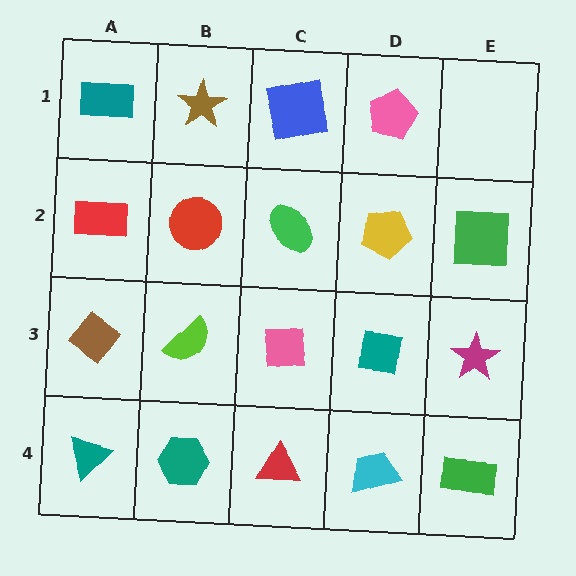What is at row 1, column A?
A teal rectangle.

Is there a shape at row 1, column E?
No, that cell is empty.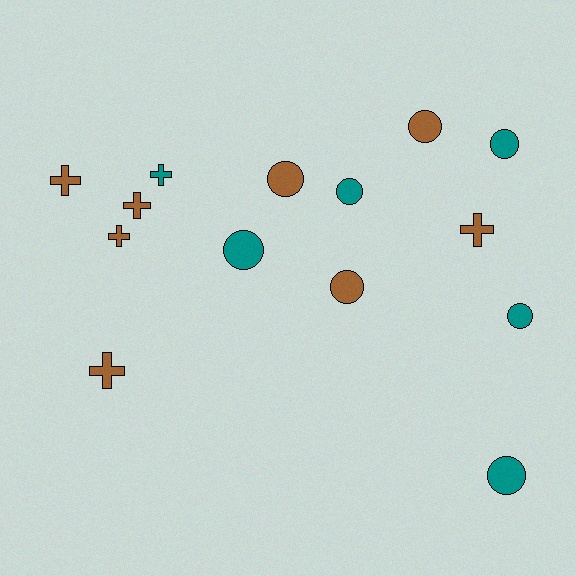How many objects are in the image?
There are 14 objects.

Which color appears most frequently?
Brown, with 8 objects.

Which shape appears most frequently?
Circle, with 8 objects.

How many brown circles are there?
There are 3 brown circles.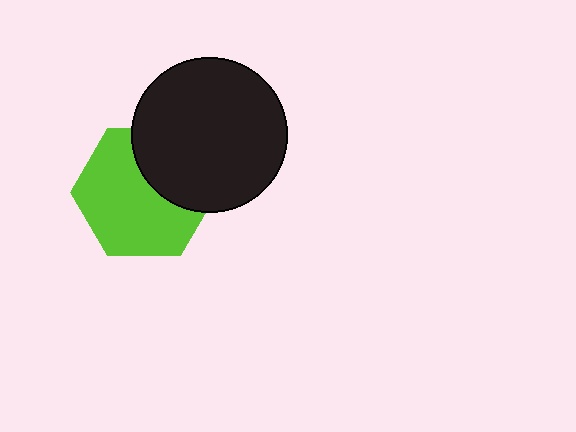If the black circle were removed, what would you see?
You would see the complete lime hexagon.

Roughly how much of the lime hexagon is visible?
Most of it is visible (roughly 66%).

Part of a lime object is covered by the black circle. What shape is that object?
It is a hexagon.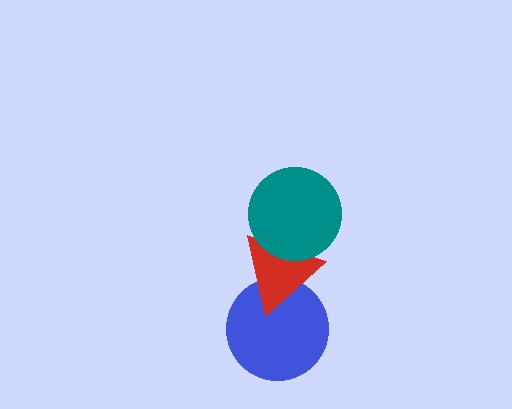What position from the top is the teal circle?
The teal circle is 1st from the top.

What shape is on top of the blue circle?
The red triangle is on top of the blue circle.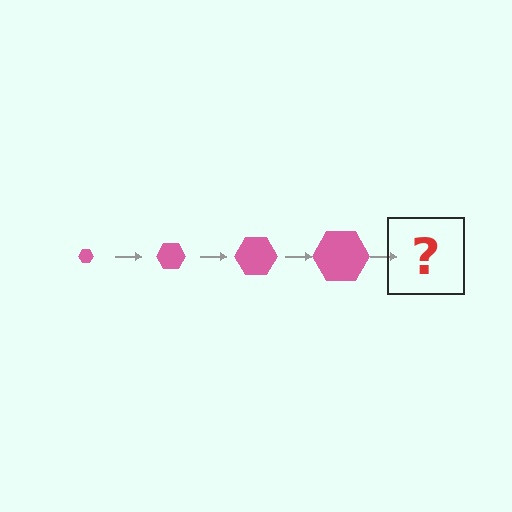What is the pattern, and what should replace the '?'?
The pattern is that the hexagon gets progressively larger each step. The '?' should be a pink hexagon, larger than the previous one.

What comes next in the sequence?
The next element should be a pink hexagon, larger than the previous one.